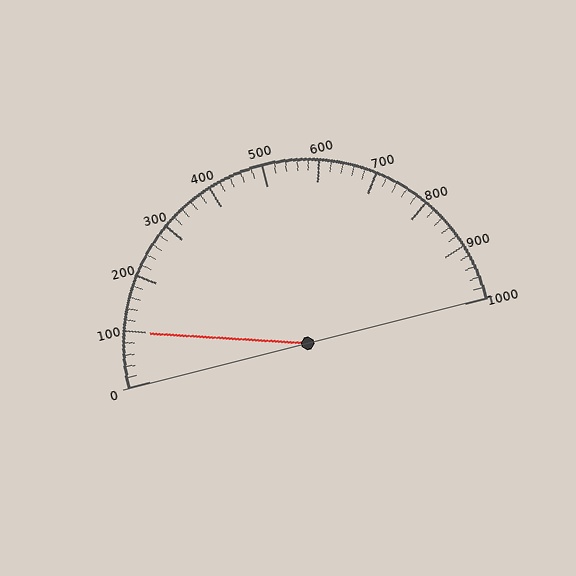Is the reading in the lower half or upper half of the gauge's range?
The reading is in the lower half of the range (0 to 1000).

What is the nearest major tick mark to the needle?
The nearest major tick mark is 100.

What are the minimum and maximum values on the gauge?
The gauge ranges from 0 to 1000.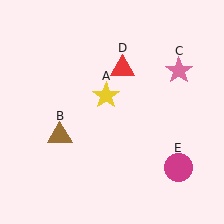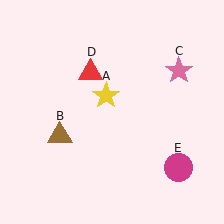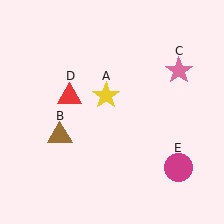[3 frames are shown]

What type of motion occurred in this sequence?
The red triangle (object D) rotated counterclockwise around the center of the scene.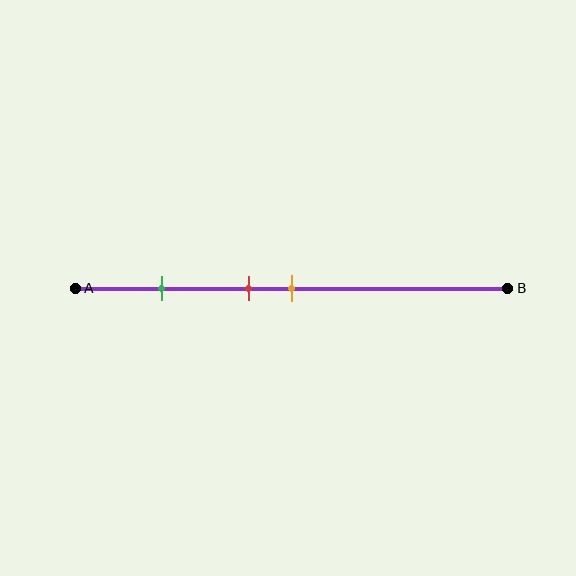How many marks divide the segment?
There are 3 marks dividing the segment.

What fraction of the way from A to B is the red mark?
The red mark is approximately 40% (0.4) of the way from A to B.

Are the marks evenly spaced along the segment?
No, the marks are not evenly spaced.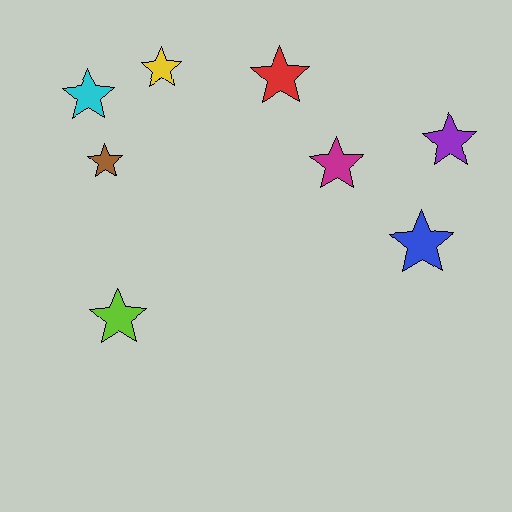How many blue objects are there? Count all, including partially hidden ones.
There is 1 blue object.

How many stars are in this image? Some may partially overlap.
There are 8 stars.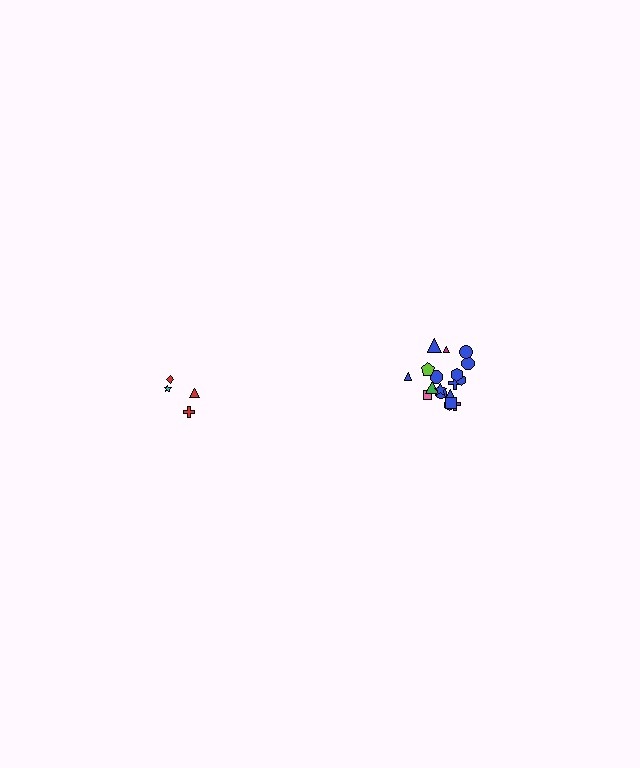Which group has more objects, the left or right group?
The right group.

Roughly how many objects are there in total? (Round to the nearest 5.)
Roughly 20 objects in total.